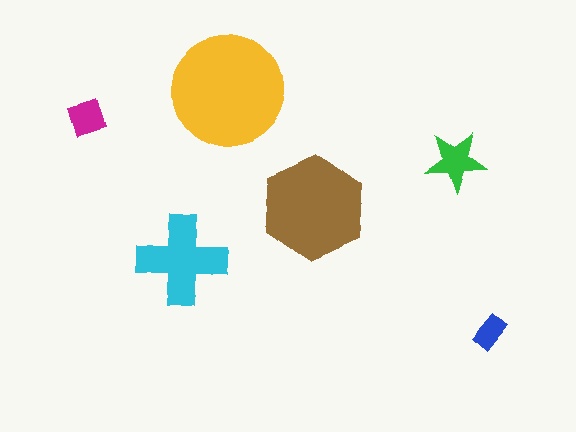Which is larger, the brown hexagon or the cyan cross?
The brown hexagon.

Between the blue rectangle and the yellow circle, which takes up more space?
The yellow circle.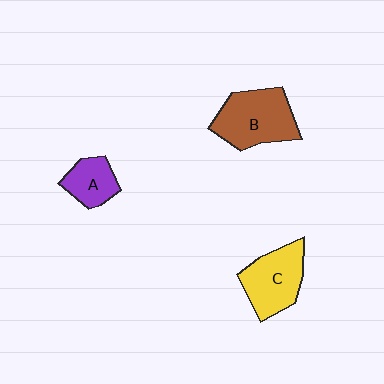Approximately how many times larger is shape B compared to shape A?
Approximately 1.9 times.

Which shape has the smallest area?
Shape A (purple).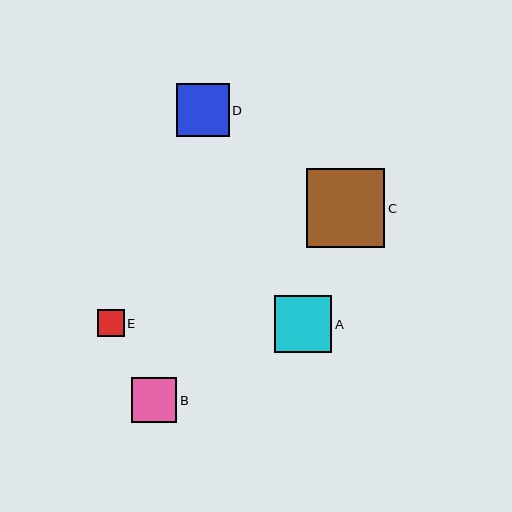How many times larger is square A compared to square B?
Square A is approximately 1.2 times the size of square B.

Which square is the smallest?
Square E is the smallest with a size of approximately 27 pixels.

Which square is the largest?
Square C is the largest with a size of approximately 79 pixels.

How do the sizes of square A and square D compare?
Square A and square D are approximately the same size.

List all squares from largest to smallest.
From largest to smallest: C, A, D, B, E.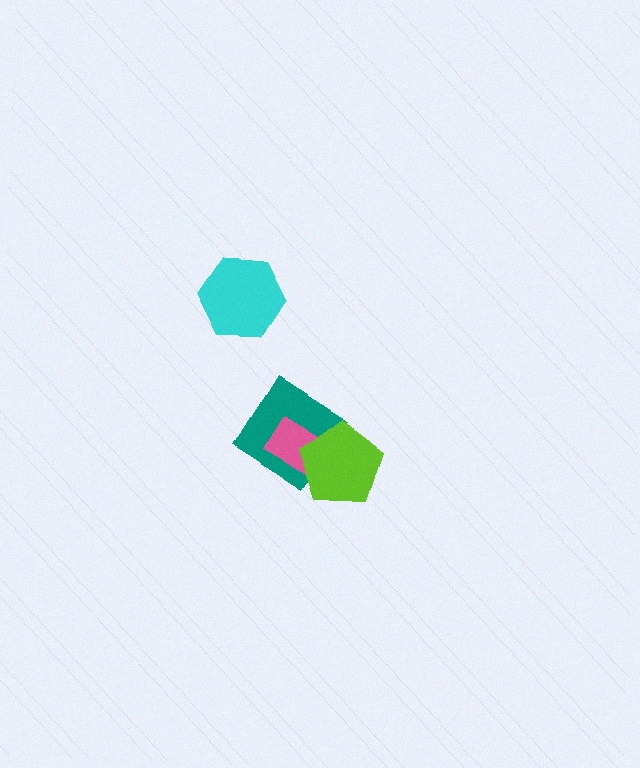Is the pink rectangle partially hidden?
Yes, it is partially covered by another shape.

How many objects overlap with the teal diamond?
2 objects overlap with the teal diamond.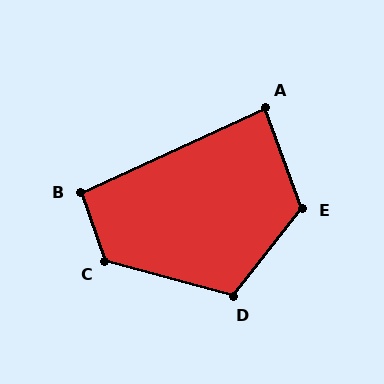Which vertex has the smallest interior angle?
A, at approximately 86 degrees.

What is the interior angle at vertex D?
Approximately 113 degrees (obtuse).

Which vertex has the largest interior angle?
C, at approximately 124 degrees.